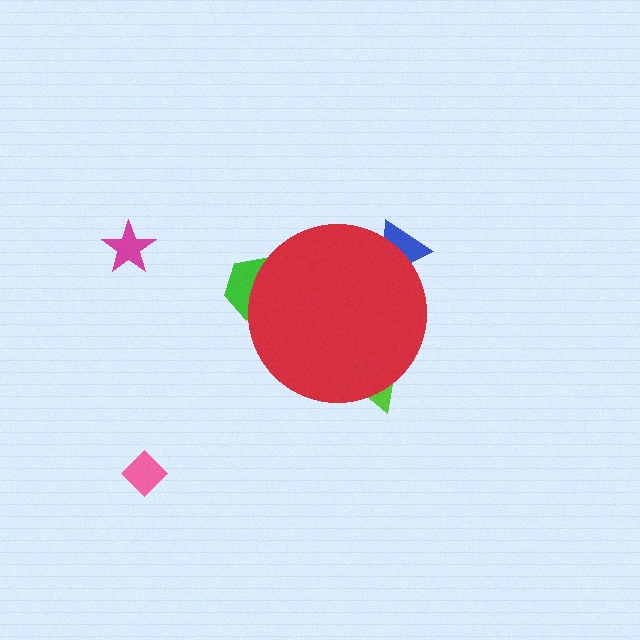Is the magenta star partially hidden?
No, the magenta star is fully visible.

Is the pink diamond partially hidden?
No, the pink diamond is fully visible.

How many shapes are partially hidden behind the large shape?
3 shapes are partially hidden.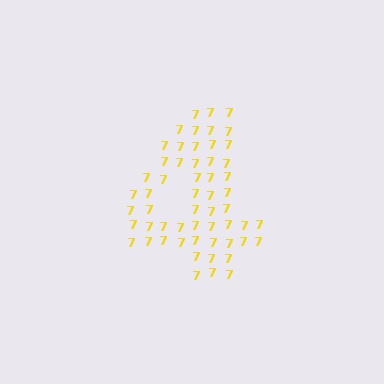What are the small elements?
The small elements are digit 7's.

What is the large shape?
The large shape is the digit 4.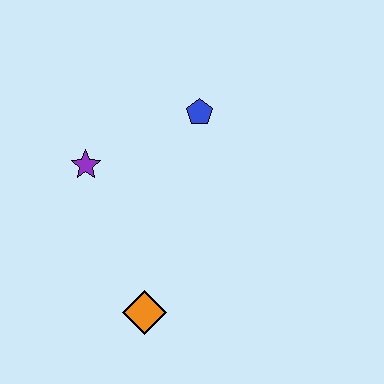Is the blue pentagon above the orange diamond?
Yes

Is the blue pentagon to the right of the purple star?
Yes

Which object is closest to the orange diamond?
The purple star is closest to the orange diamond.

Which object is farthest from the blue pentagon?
The orange diamond is farthest from the blue pentagon.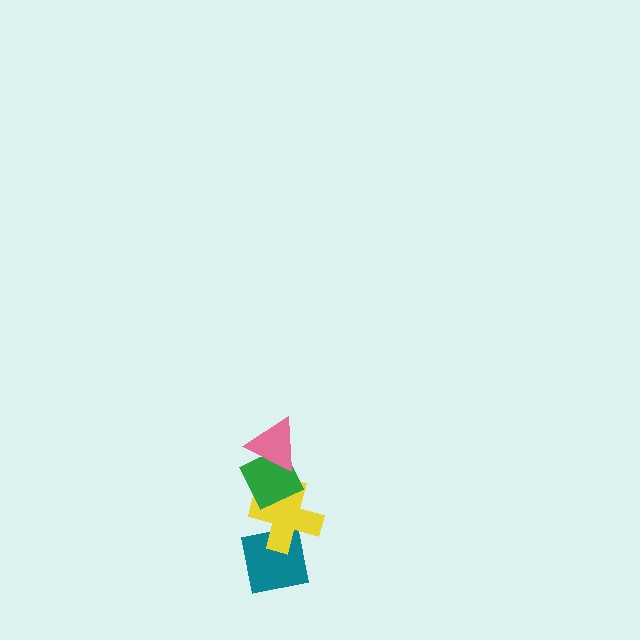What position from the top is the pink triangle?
The pink triangle is 1st from the top.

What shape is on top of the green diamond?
The pink triangle is on top of the green diamond.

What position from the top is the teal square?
The teal square is 4th from the top.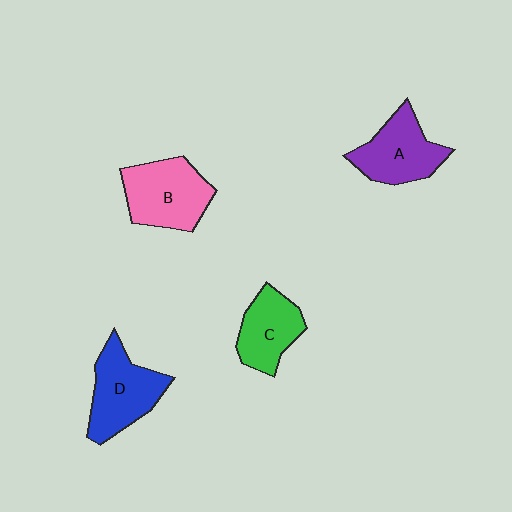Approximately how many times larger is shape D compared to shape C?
Approximately 1.3 times.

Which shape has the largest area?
Shape B (pink).